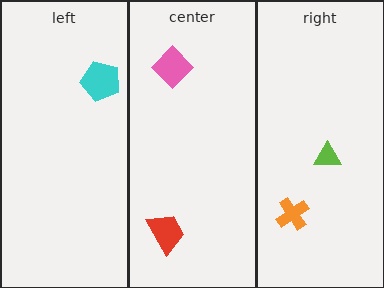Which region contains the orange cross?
The right region.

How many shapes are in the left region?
1.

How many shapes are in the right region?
2.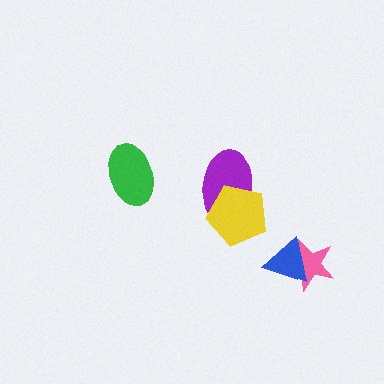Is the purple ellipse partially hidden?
Yes, it is partially covered by another shape.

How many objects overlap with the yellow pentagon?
1 object overlaps with the yellow pentagon.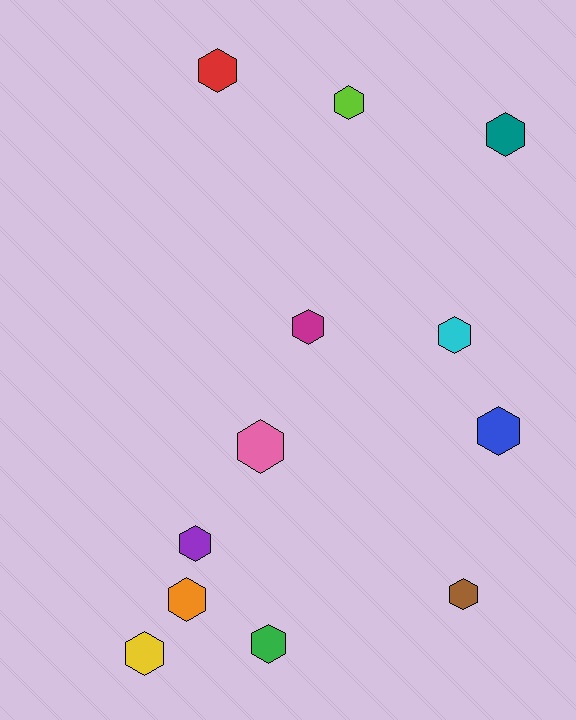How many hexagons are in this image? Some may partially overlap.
There are 12 hexagons.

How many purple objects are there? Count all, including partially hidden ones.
There is 1 purple object.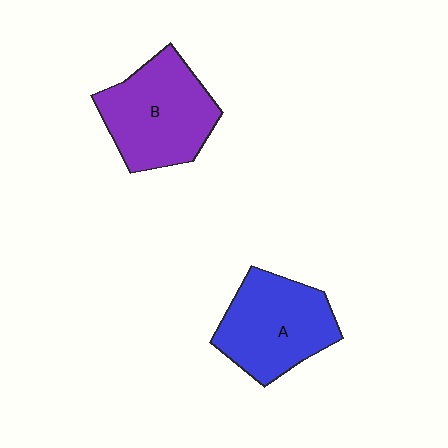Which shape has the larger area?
Shape B (purple).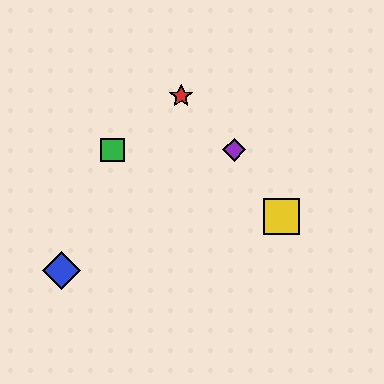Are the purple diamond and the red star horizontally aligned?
No, the purple diamond is at y≈150 and the red star is at y≈96.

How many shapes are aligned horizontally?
2 shapes (the green square, the purple diamond) are aligned horizontally.